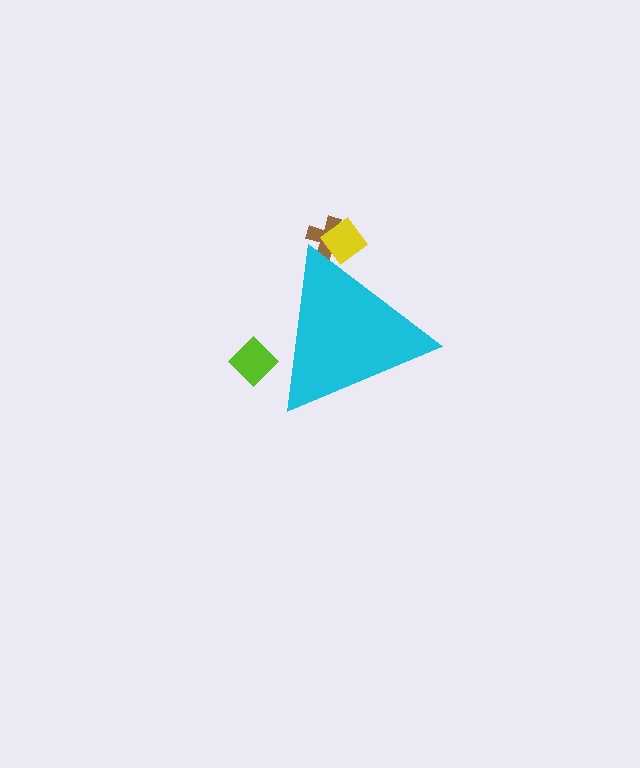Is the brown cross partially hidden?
Yes, the brown cross is partially hidden behind the cyan triangle.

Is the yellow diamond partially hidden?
Yes, the yellow diamond is partially hidden behind the cyan triangle.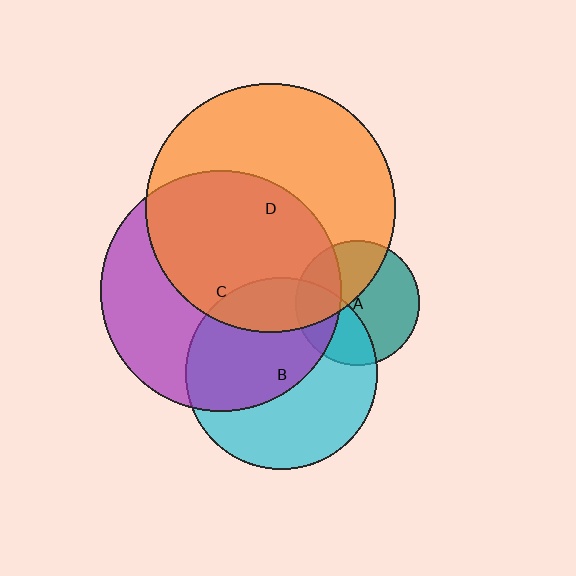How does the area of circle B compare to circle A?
Approximately 2.4 times.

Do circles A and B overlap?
Yes.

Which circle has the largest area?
Circle D (orange).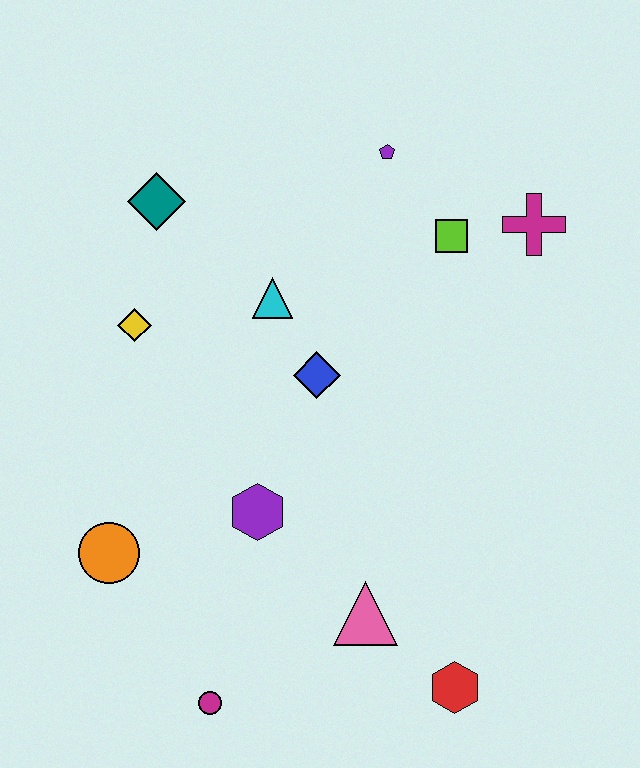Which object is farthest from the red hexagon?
The teal diamond is farthest from the red hexagon.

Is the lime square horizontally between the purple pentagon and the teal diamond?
No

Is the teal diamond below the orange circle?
No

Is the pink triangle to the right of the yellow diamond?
Yes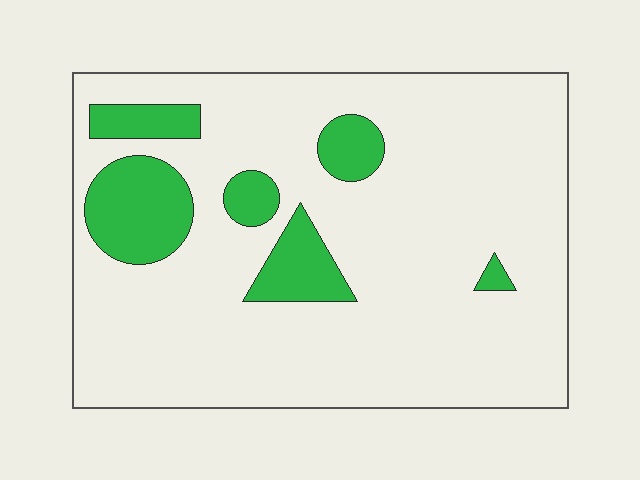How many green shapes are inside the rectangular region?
6.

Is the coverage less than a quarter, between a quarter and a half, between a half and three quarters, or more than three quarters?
Less than a quarter.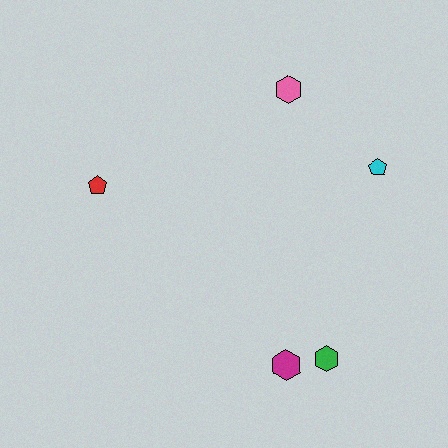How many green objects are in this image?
There is 1 green object.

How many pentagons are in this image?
There are 2 pentagons.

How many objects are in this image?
There are 5 objects.